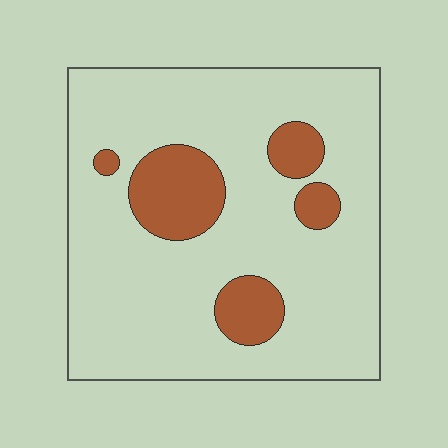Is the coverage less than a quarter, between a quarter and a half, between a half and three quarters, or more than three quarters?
Less than a quarter.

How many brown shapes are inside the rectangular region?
5.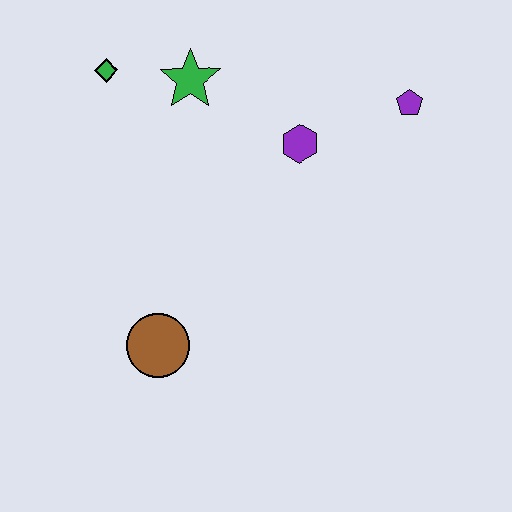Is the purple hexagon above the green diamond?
No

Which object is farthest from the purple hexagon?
The brown circle is farthest from the purple hexagon.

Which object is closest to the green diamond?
The green star is closest to the green diamond.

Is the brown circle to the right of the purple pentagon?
No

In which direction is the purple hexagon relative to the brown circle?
The purple hexagon is above the brown circle.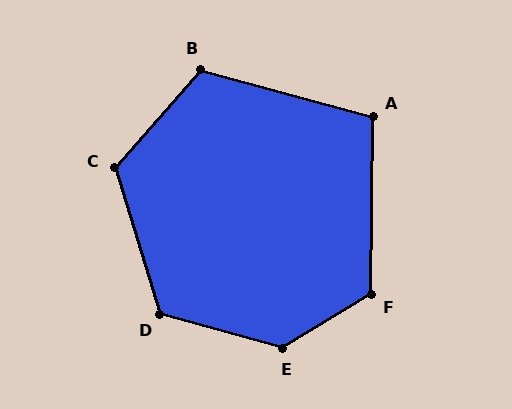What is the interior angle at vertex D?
Approximately 122 degrees (obtuse).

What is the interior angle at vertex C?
Approximately 122 degrees (obtuse).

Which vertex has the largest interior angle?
E, at approximately 133 degrees.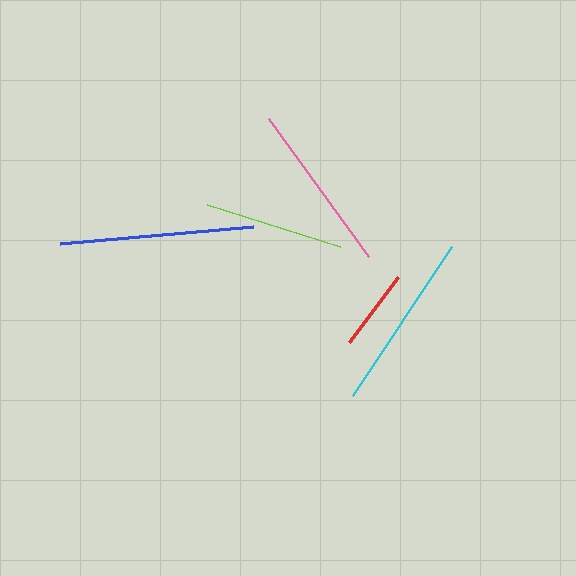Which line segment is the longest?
The blue line is the longest at approximately 194 pixels.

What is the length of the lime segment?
The lime segment is approximately 139 pixels long.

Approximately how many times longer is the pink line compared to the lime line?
The pink line is approximately 1.2 times the length of the lime line.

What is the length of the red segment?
The red segment is approximately 81 pixels long.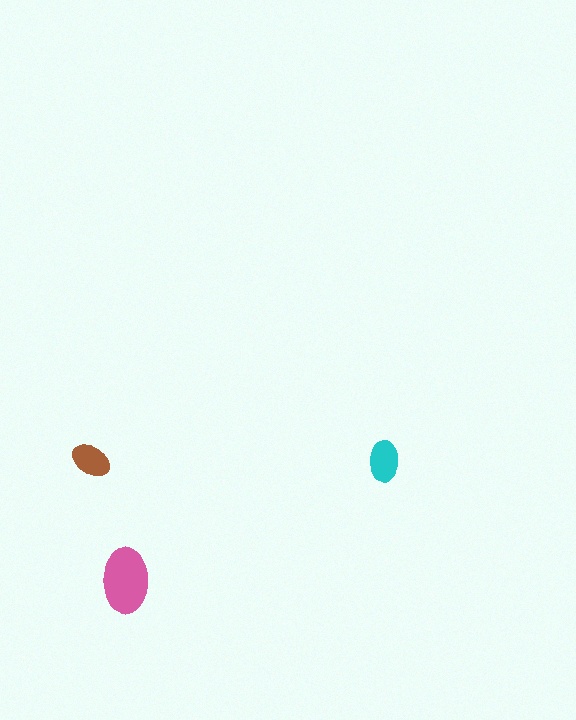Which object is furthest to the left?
The brown ellipse is leftmost.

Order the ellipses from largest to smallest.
the pink one, the cyan one, the brown one.